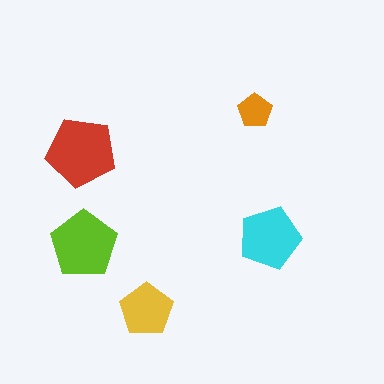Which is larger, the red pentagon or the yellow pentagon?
The red one.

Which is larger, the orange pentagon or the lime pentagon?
The lime one.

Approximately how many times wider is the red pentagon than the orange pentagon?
About 2 times wider.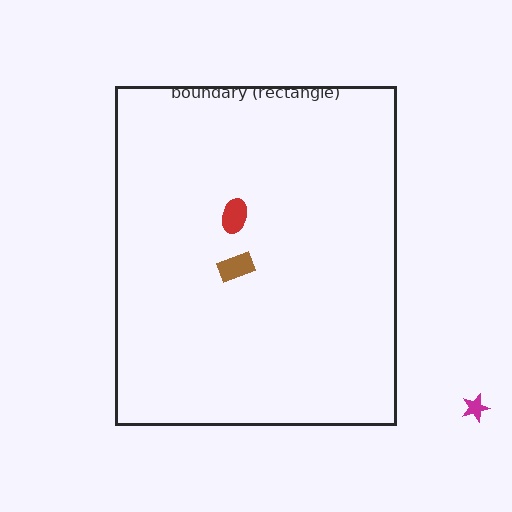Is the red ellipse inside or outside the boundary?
Inside.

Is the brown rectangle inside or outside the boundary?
Inside.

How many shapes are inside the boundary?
2 inside, 1 outside.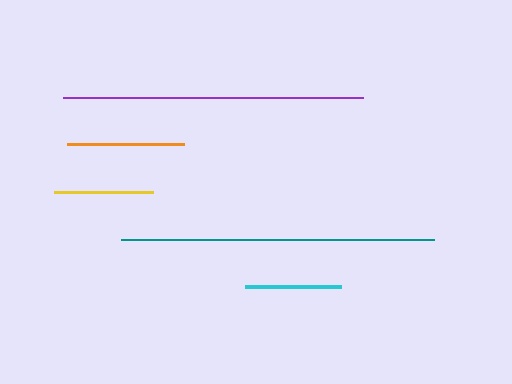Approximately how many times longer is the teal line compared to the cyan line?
The teal line is approximately 3.3 times the length of the cyan line.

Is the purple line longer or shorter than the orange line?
The purple line is longer than the orange line.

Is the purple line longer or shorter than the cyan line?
The purple line is longer than the cyan line.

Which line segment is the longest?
The teal line is the longest at approximately 313 pixels.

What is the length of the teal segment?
The teal segment is approximately 313 pixels long.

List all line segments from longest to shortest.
From longest to shortest: teal, purple, orange, yellow, cyan.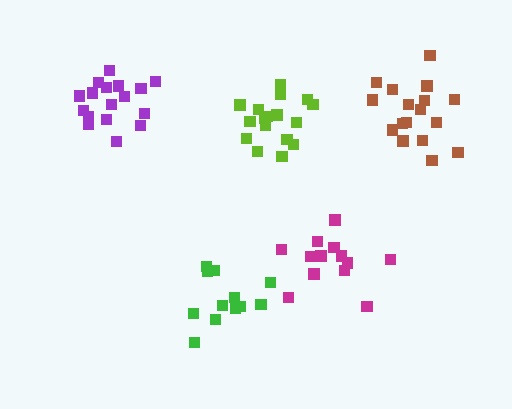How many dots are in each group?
Group 1: 18 dots, Group 2: 17 dots, Group 3: 17 dots, Group 4: 13 dots, Group 5: 12 dots (77 total).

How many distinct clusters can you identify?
There are 5 distinct clusters.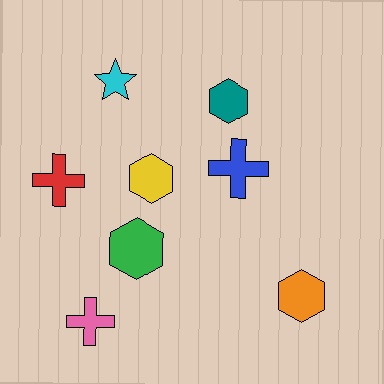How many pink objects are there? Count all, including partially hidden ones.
There is 1 pink object.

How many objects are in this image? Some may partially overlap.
There are 8 objects.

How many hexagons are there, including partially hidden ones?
There are 4 hexagons.